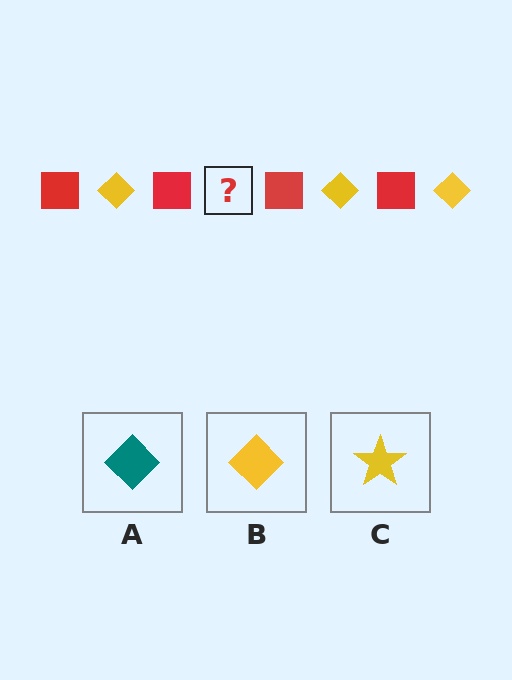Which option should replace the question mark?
Option B.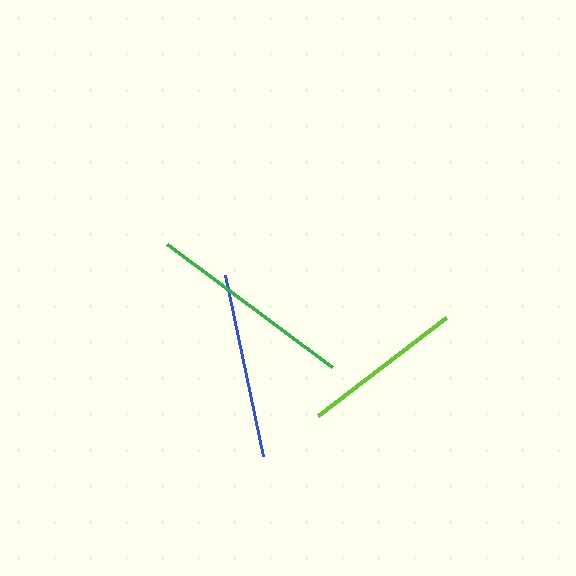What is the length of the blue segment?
The blue segment is approximately 185 pixels long.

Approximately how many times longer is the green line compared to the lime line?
The green line is approximately 1.3 times the length of the lime line.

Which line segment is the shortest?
The lime line is the shortest at approximately 162 pixels.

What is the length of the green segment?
The green segment is approximately 206 pixels long.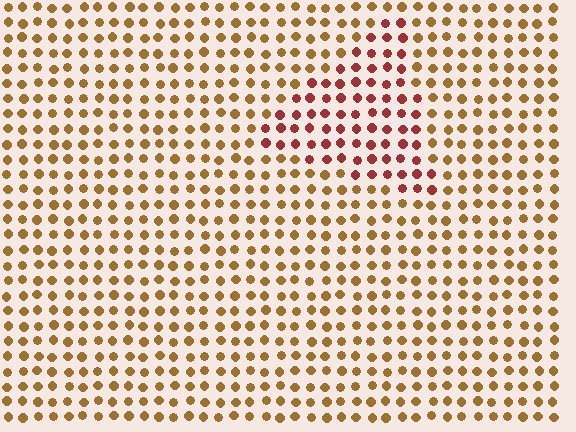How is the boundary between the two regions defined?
The boundary is defined purely by a slight shift in hue (about 40 degrees). Spacing, size, and orientation are identical on both sides.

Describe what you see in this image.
The image is filled with small brown elements in a uniform arrangement. A triangle-shaped region is visible where the elements are tinted to a slightly different hue, forming a subtle color boundary.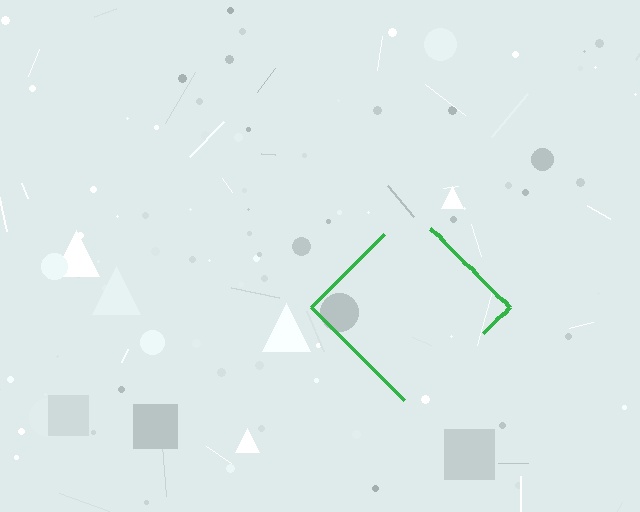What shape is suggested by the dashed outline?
The dashed outline suggests a diamond.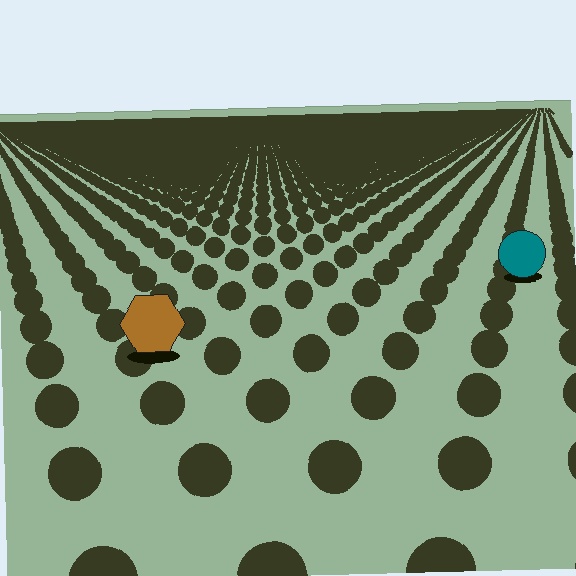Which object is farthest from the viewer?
The teal circle is farthest from the viewer. It appears smaller and the ground texture around it is denser.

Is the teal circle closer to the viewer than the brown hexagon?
No. The brown hexagon is closer — you can tell from the texture gradient: the ground texture is coarser near it.